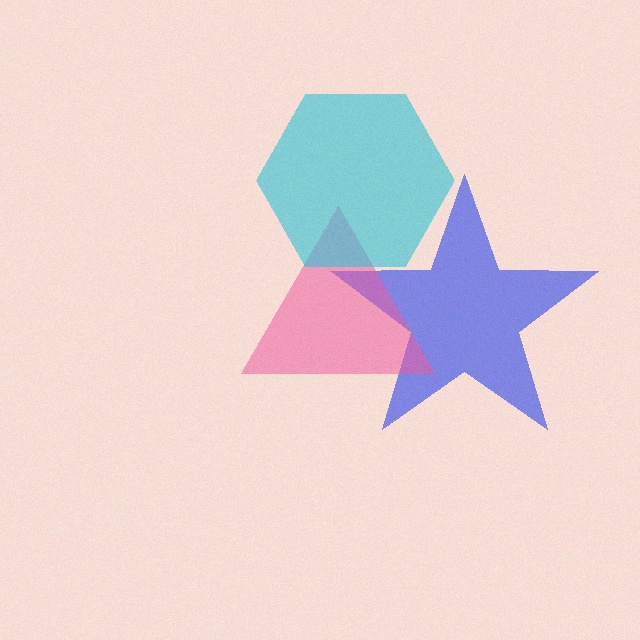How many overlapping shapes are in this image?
There are 3 overlapping shapes in the image.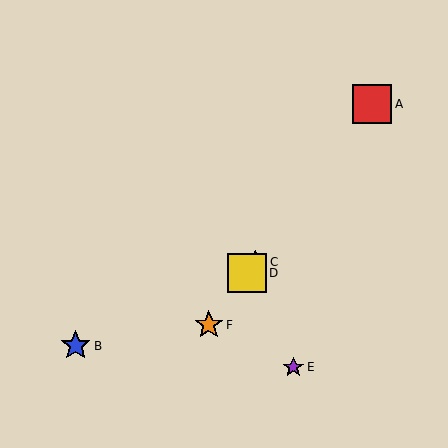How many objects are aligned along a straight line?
4 objects (A, C, D, F) are aligned along a straight line.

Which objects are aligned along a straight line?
Objects A, C, D, F are aligned along a straight line.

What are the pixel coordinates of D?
Object D is at (247, 273).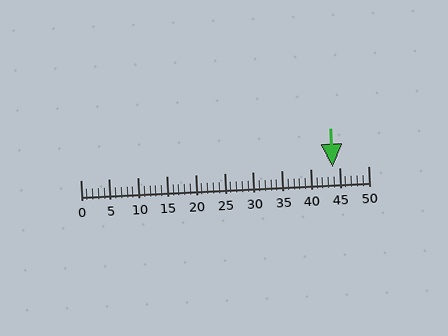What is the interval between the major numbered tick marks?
The major tick marks are spaced 5 units apart.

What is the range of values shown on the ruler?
The ruler shows values from 0 to 50.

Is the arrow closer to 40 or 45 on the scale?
The arrow is closer to 45.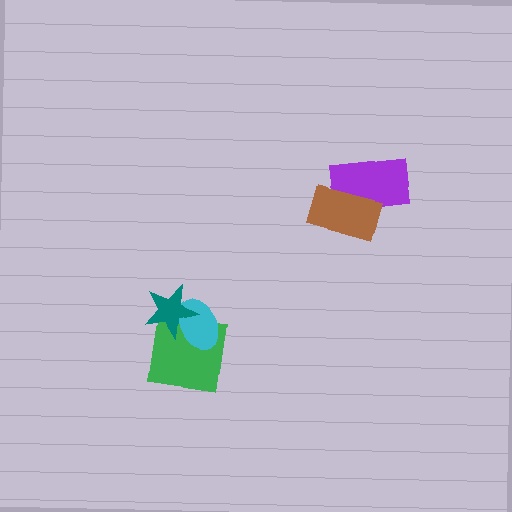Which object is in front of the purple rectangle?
The brown rectangle is in front of the purple rectangle.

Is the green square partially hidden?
Yes, it is partially covered by another shape.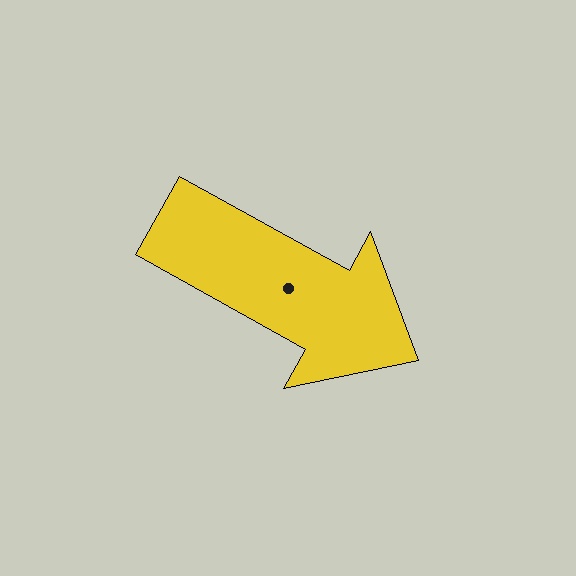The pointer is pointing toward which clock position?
Roughly 4 o'clock.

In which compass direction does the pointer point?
Southeast.